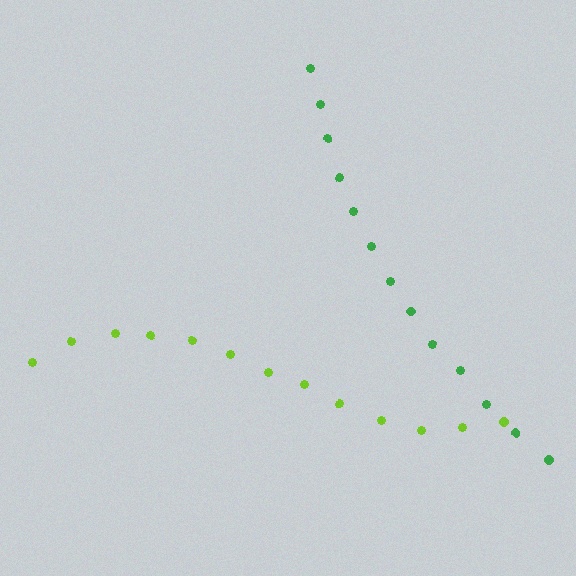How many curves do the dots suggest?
There are 2 distinct paths.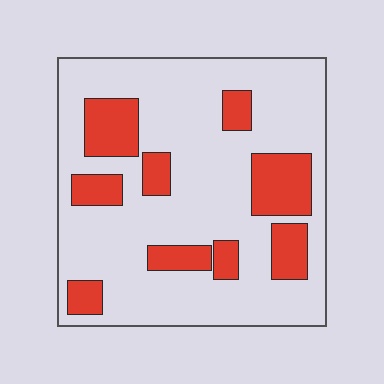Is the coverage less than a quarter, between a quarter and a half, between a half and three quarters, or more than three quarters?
Less than a quarter.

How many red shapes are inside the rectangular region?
9.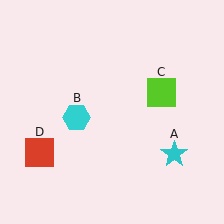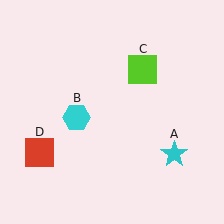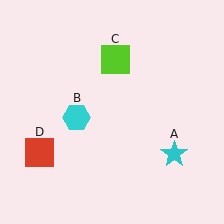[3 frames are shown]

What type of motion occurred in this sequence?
The lime square (object C) rotated counterclockwise around the center of the scene.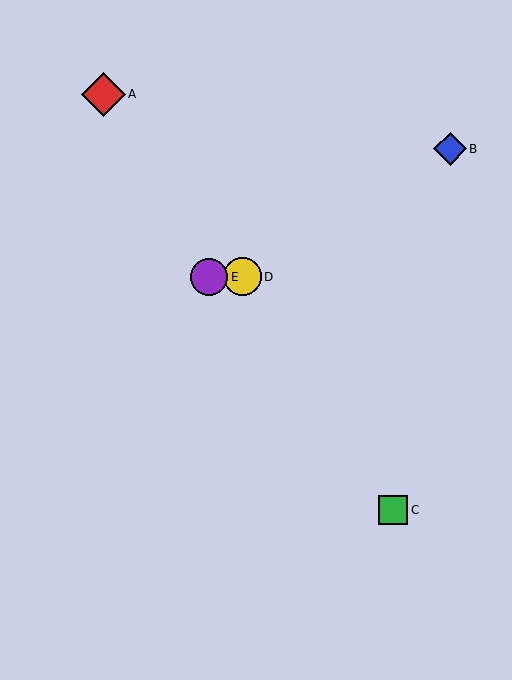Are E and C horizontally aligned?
No, E is at y≈277 and C is at y≈510.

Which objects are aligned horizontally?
Objects D, E are aligned horizontally.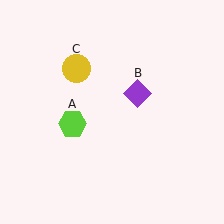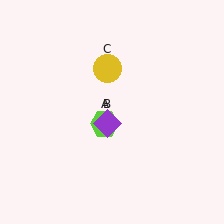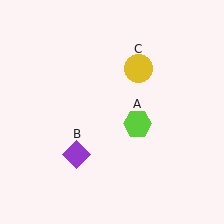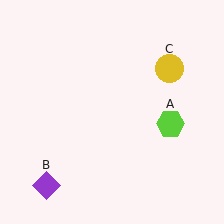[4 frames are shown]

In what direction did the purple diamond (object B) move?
The purple diamond (object B) moved down and to the left.